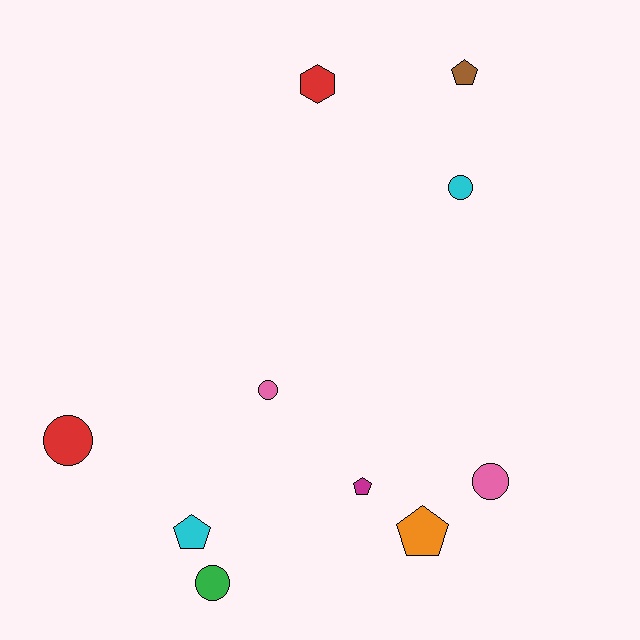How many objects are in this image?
There are 10 objects.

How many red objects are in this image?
There are 2 red objects.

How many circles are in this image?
There are 5 circles.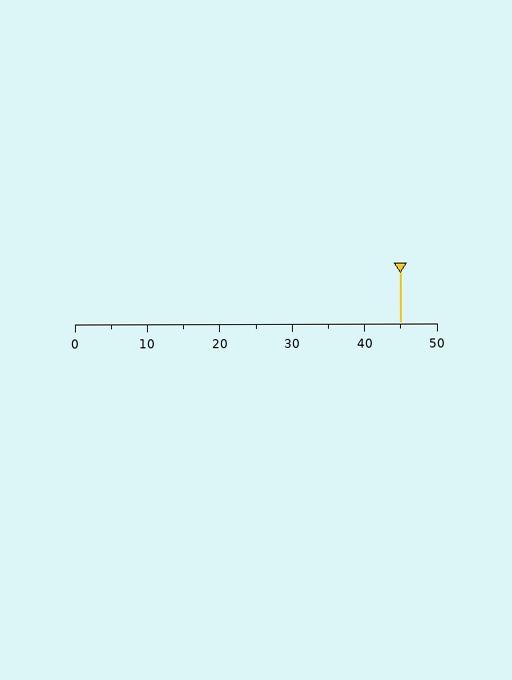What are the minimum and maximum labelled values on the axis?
The axis runs from 0 to 50.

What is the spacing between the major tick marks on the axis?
The major ticks are spaced 10 apart.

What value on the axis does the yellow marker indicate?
The marker indicates approximately 45.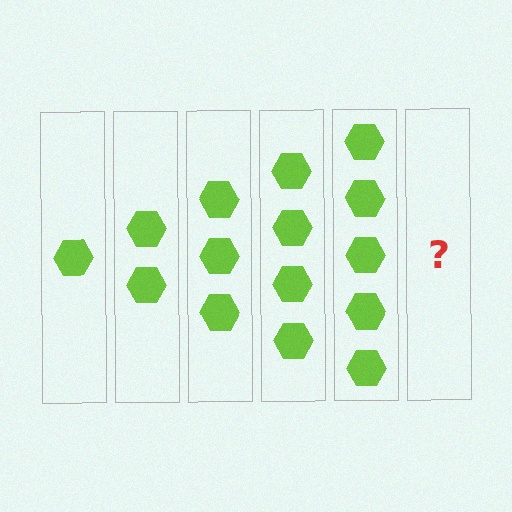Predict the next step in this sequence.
The next step is 6 hexagons.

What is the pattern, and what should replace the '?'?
The pattern is that each step adds one more hexagon. The '?' should be 6 hexagons.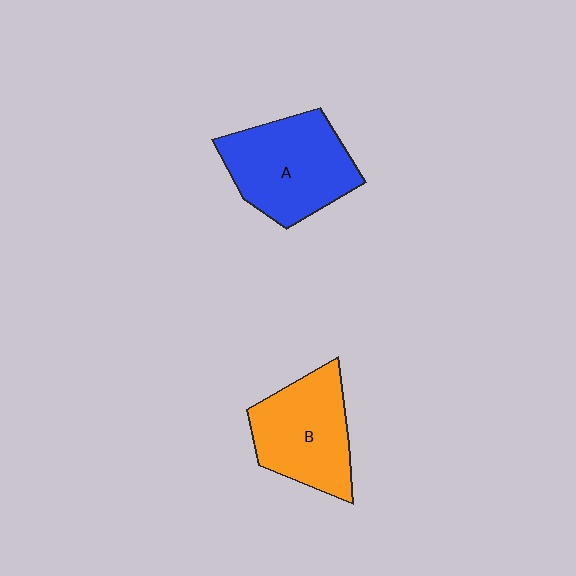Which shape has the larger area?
Shape A (blue).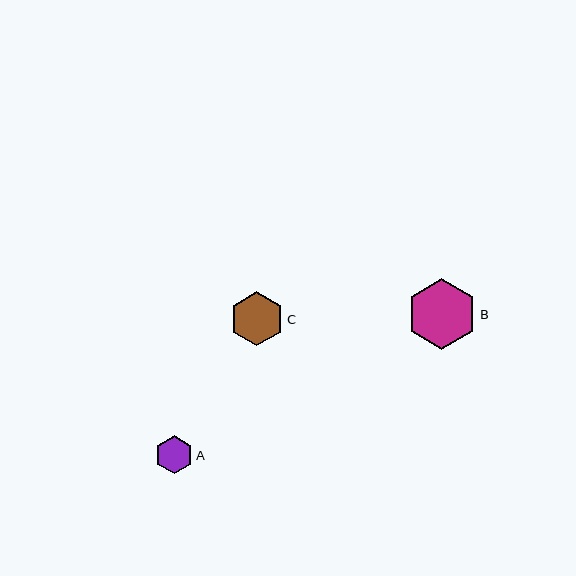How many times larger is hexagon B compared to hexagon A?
Hexagon B is approximately 1.8 times the size of hexagon A.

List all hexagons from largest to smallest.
From largest to smallest: B, C, A.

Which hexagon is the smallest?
Hexagon A is the smallest with a size of approximately 38 pixels.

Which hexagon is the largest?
Hexagon B is the largest with a size of approximately 70 pixels.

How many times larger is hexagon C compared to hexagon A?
Hexagon C is approximately 1.4 times the size of hexagon A.